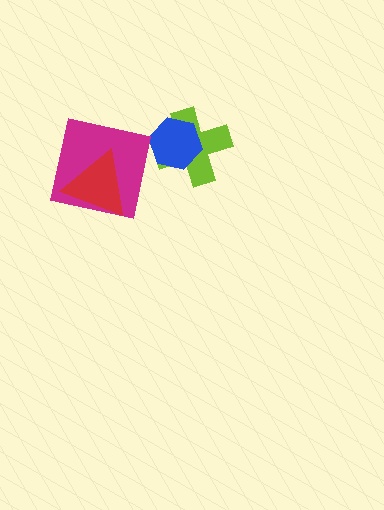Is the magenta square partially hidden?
Yes, it is partially covered by another shape.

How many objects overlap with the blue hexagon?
1 object overlaps with the blue hexagon.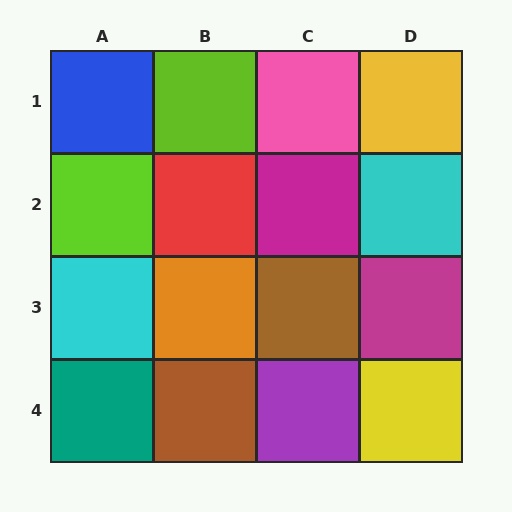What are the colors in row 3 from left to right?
Cyan, orange, brown, magenta.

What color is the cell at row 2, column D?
Cyan.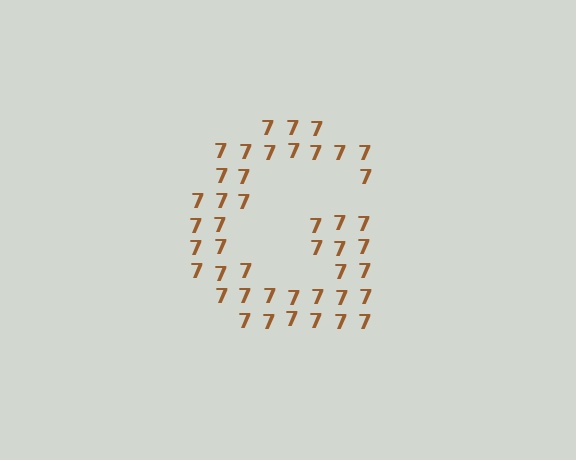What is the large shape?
The large shape is the letter G.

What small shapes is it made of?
It is made of small digit 7's.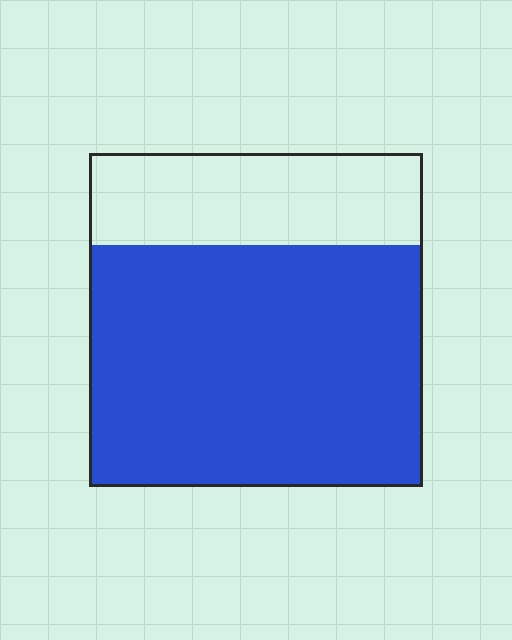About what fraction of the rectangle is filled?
About three quarters (3/4).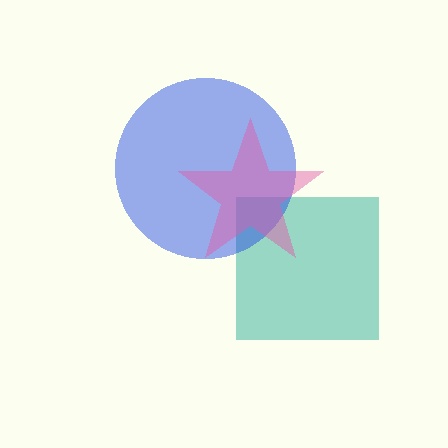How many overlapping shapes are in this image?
There are 3 overlapping shapes in the image.